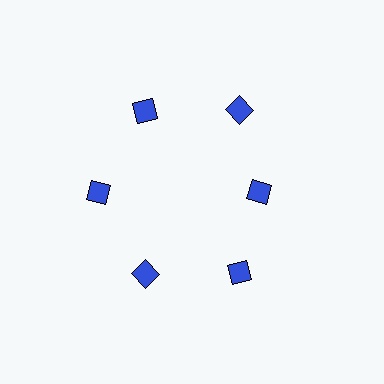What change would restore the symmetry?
The symmetry would be restored by moving it outward, back onto the ring so that all 6 diamonds sit at equal angles and equal distance from the center.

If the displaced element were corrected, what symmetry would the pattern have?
It would have 6-fold rotational symmetry — the pattern would map onto itself every 60 degrees.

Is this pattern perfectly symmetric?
No. The 6 blue diamonds are arranged in a ring, but one element near the 3 o'clock position is pulled inward toward the center, breaking the 6-fold rotational symmetry.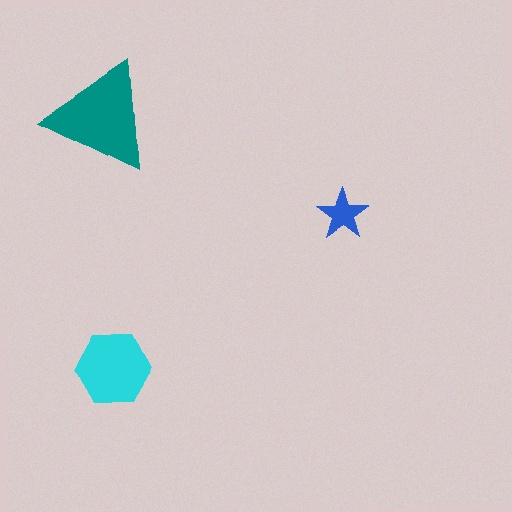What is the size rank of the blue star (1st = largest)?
3rd.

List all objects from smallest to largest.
The blue star, the cyan hexagon, the teal triangle.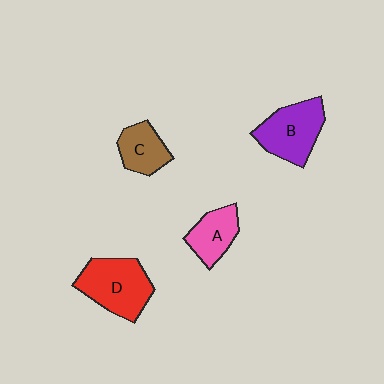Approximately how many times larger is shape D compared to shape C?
Approximately 1.7 times.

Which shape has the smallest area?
Shape C (brown).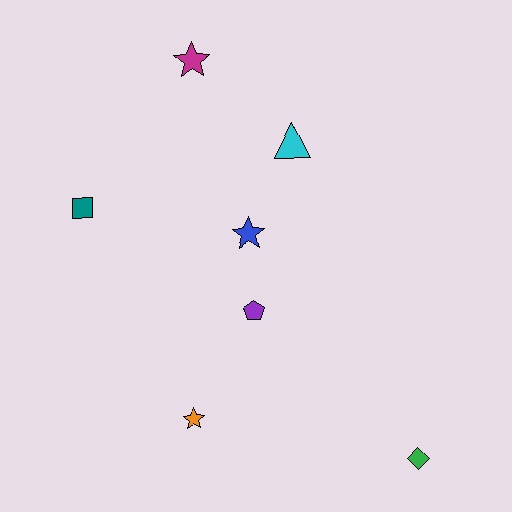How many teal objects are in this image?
There is 1 teal object.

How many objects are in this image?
There are 7 objects.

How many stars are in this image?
There are 3 stars.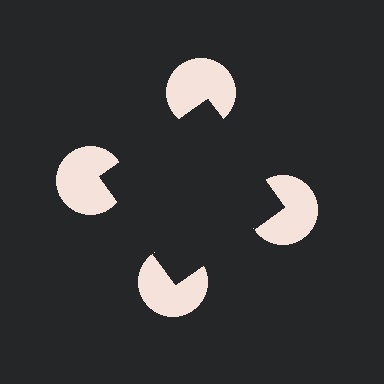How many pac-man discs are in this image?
There are 4 — one at each vertex of the illusory square.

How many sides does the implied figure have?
4 sides.